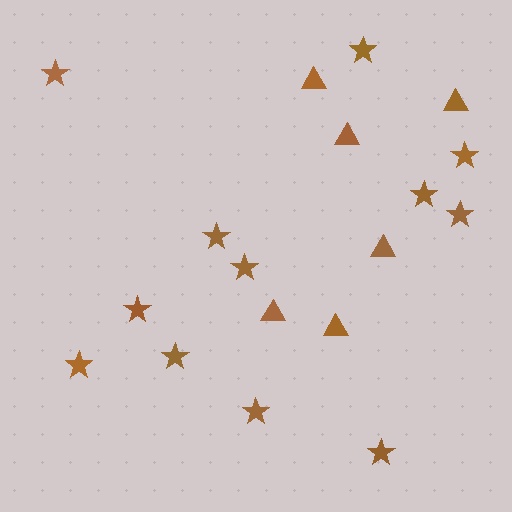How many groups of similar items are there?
There are 2 groups: one group of triangles (6) and one group of stars (12).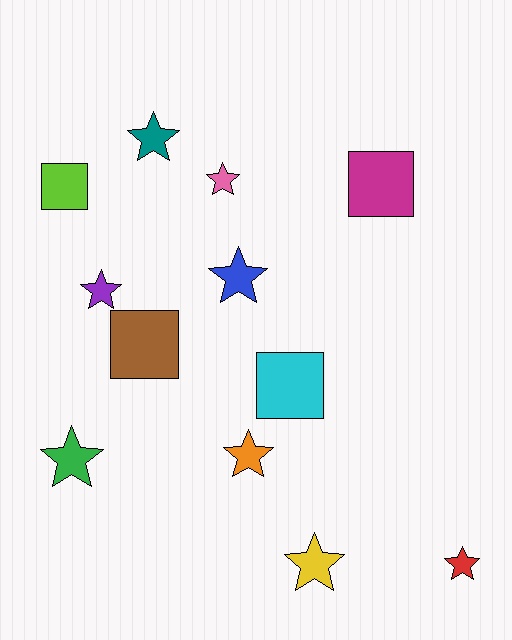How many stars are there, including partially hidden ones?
There are 8 stars.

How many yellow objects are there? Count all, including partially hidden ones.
There is 1 yellow object.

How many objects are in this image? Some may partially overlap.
There are 12 objects.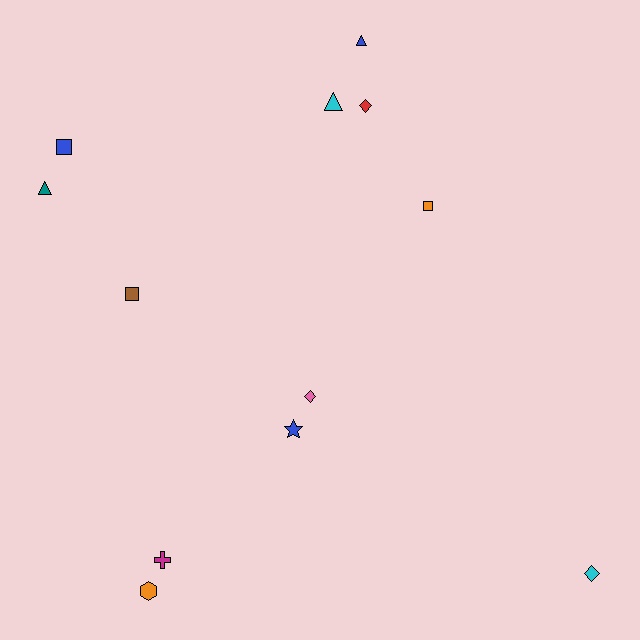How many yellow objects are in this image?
There are no yellow objects.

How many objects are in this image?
There are 12 objects.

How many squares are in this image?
There are 3 squares.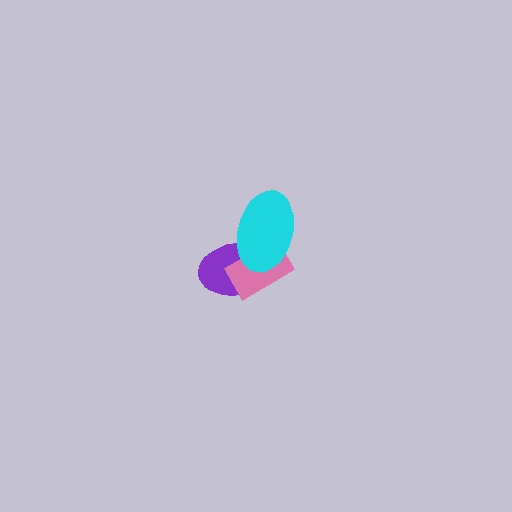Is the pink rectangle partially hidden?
Yes, it is partially covered by another shape.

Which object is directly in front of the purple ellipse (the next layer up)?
The pink rectangle is directly in front of the purple ellipse.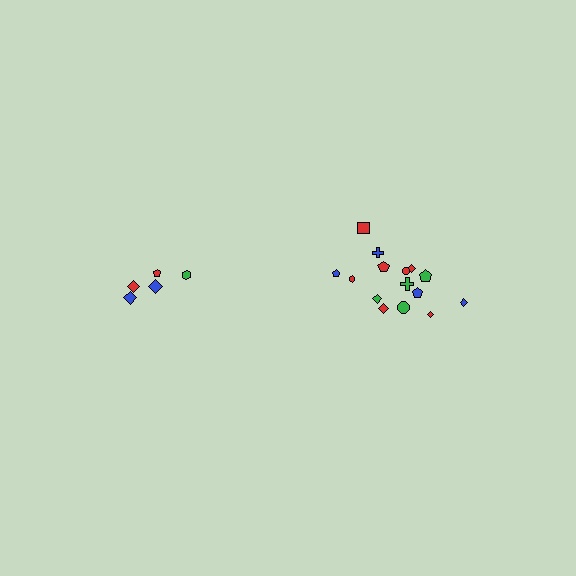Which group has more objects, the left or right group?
The right group.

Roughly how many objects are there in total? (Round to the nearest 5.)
Roughly 20 objects in total.